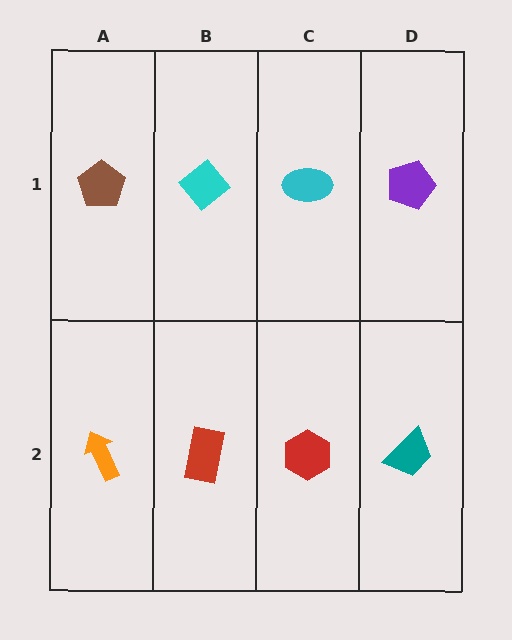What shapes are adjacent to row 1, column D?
A teal trapezoid (row 2, column D), a cyan ellipse (row 1, column C).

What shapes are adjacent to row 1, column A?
An orange arrow (row 2, column A), a cyan diamond (row 1, column B).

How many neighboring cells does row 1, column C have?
3.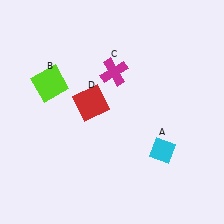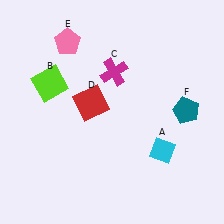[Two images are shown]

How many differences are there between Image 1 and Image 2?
There are 2 differences between the two images.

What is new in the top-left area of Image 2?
A pink pentagon (E) was added in the top-left area of Image 2.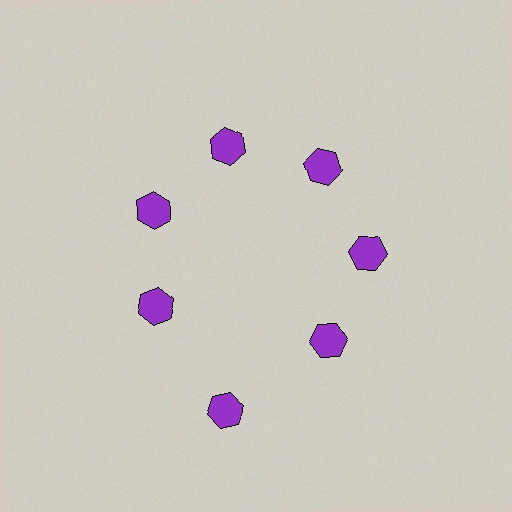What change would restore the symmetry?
The symmetry would be restored by moving it inward, back onto the ring so that all 7 hexagons sit at equal angles and equal distance from the center.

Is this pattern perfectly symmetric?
No. The 7 purple hexagons are arranged in a ring, but one element near the 6 o'clock position is pushed outward from the center, breaking the 7-fold rotational symmetry.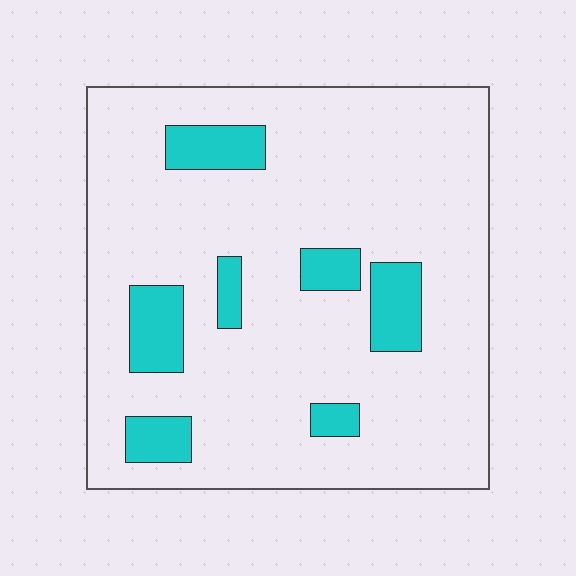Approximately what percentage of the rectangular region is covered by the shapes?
Approximately 15%.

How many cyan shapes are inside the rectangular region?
7.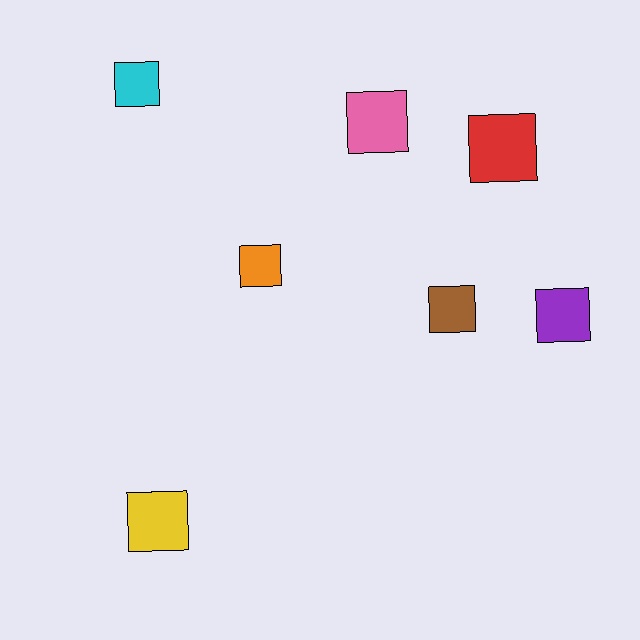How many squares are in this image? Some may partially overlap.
There are 7 squares.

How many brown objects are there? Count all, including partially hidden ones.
There is 1 brown object.